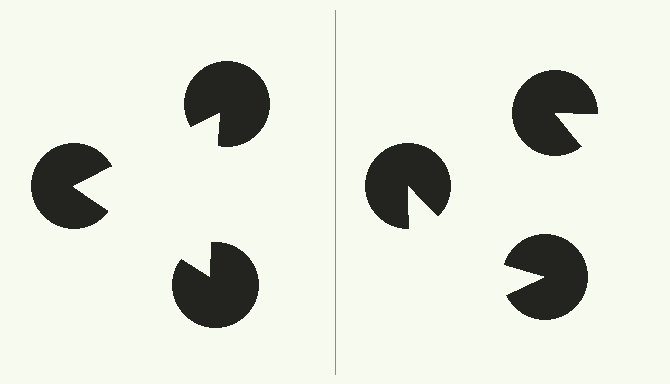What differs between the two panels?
The pac-man discs are positioned identically on both sides; only the wedge orientations differ. On the left they align to a triangle; on the right they are misaligned.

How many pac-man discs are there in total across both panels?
6 — 3 on each side.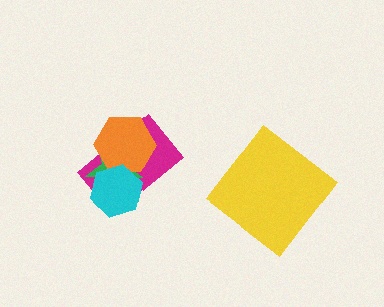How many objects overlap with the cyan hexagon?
3 objects overlap with the cyan hexagon.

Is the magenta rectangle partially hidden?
Yes, it is partially covered by another shape.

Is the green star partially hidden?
Yes, it is partially covered by another shape.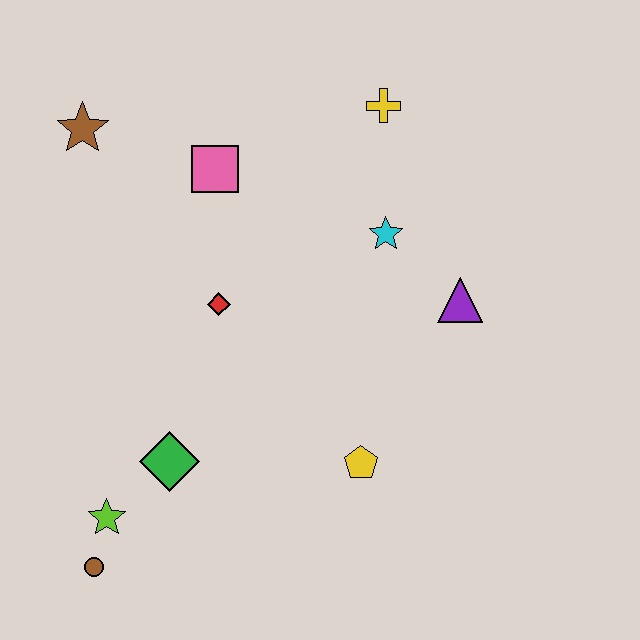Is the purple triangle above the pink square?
No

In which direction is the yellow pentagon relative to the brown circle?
The yellow pentagon is to the right of the brown circle.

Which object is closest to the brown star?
The pink square is closest to the brown star.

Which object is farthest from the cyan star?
The brown circle is farthest from the cyan star.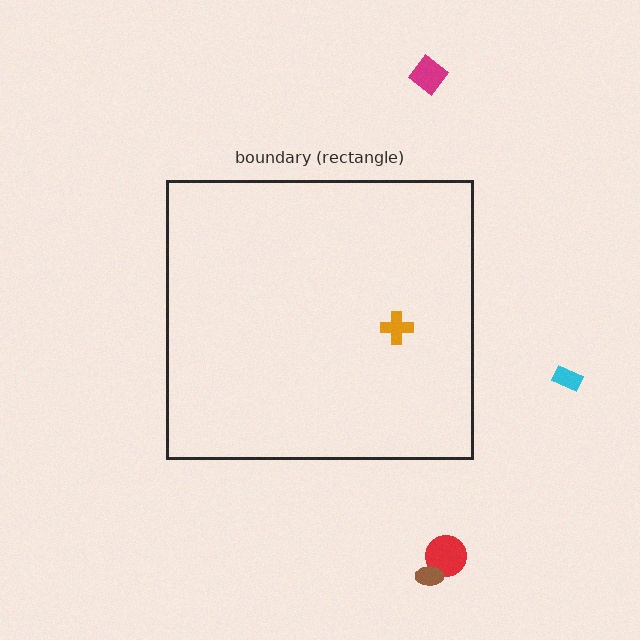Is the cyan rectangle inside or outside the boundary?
Outside.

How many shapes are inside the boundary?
1 inside, 4 outside.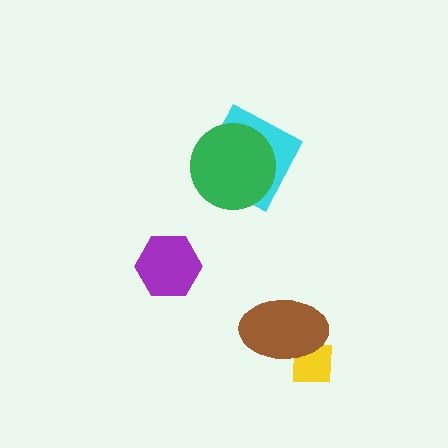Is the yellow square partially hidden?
Yes, it is partially covered by another shape.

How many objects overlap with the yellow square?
1 object overlaps with the yellow square.